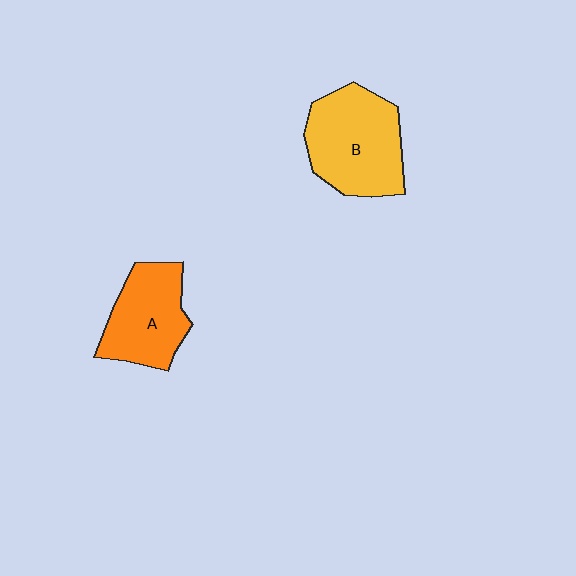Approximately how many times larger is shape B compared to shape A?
Approximately 1.3 times.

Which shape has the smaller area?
Shape A (orange).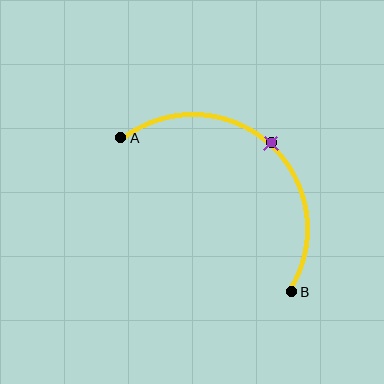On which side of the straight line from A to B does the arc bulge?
The arc bulges above and to the right of the straight line connecting A and B.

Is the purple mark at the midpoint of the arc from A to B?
Yes. The purple mark lies on the arc at equal arc-length from both A and B — it is the arc midpoint.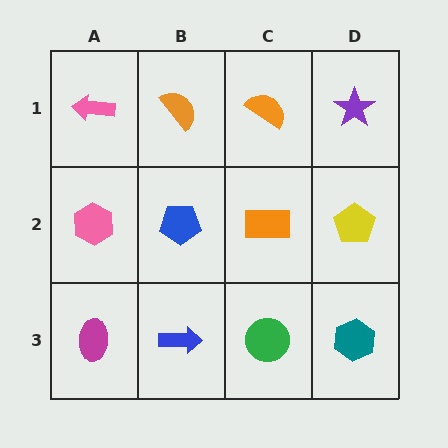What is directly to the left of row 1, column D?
An orange semicircle.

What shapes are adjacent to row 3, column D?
A yellow pentagon (row 2, column D), a green circle (row 3, column C).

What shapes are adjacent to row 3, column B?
A blue pentagon (row 2, column B), a magenta ellipse (row 3, column A), a green circle (row 3, column C).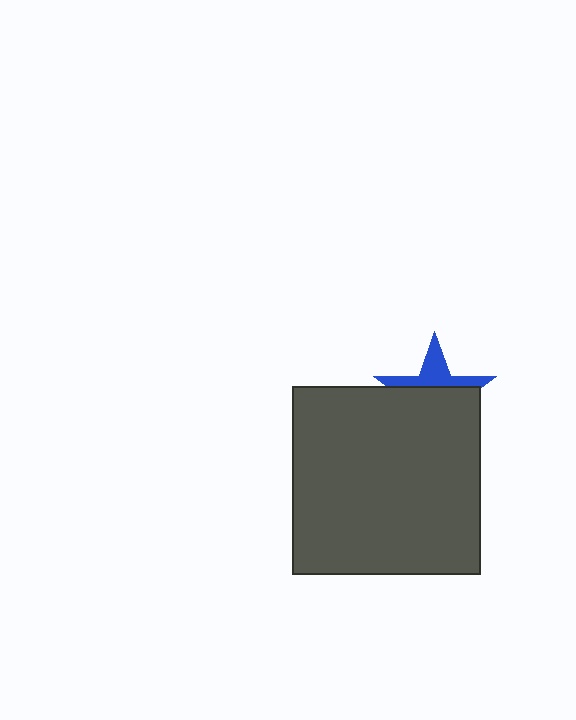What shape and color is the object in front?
The object in front is a dark gray square.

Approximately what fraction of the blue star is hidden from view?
Roughly 64% of the blue star is hidden behind the dark gray square.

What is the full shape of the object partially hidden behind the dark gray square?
The partially hidden object is a blue star.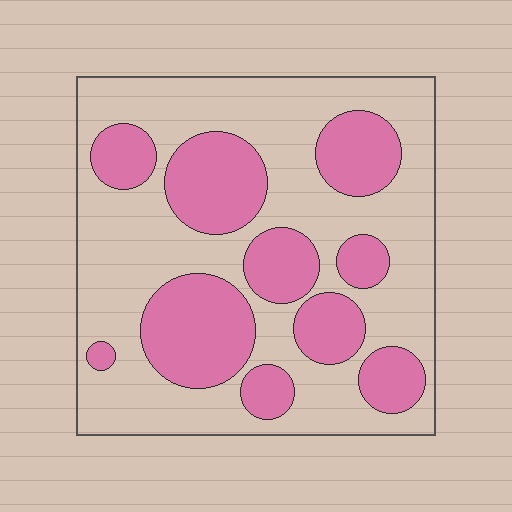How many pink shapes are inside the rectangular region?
10.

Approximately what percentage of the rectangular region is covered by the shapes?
Approximately 35%.